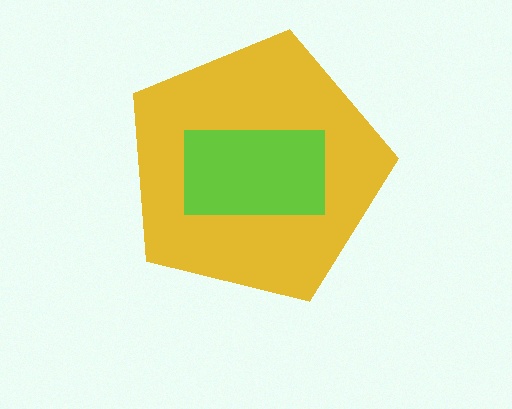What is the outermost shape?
The yellow pentagon.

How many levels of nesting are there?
2.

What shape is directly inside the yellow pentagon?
The lime rectangle.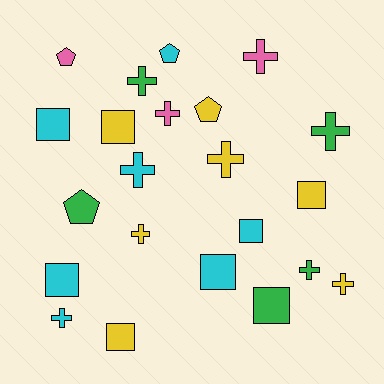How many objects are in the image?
There are 22 objects.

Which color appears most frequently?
Cyan, with 7 objects.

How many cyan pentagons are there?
There is 1 cyan pentagon.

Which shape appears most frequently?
Cross, with 10 objects.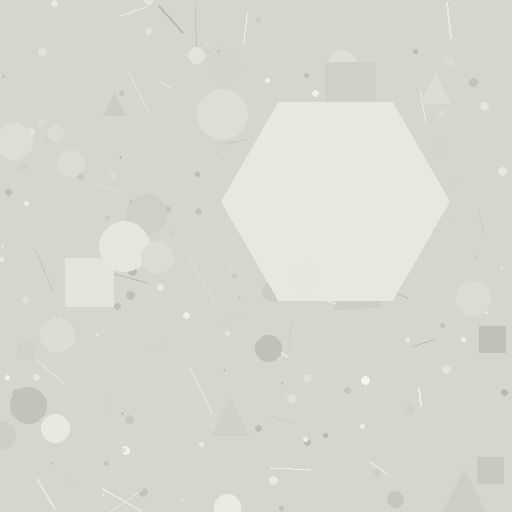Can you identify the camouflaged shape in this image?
The camouflaged shape is a hexagon.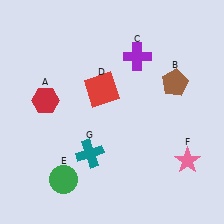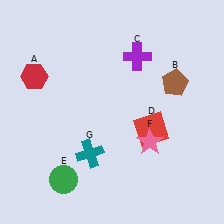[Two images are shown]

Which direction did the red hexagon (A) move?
The red hexagon (A) moved up.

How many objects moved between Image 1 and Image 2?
3 objects moved between the two images.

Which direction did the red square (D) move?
The red square (D) moved right.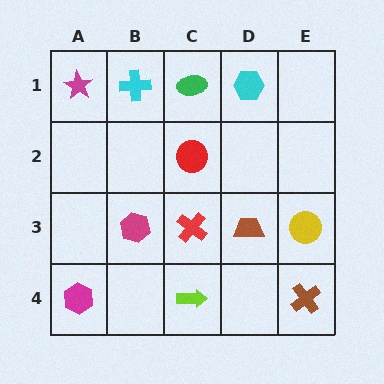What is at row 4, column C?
A lime arrow.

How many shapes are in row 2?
1 shape.